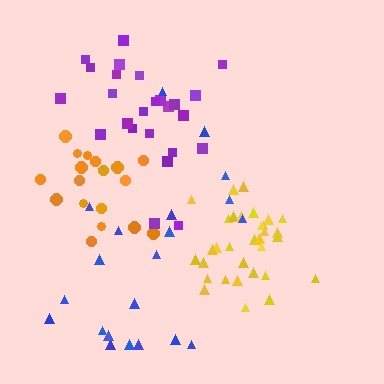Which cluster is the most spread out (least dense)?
Blue.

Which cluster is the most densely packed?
Yellow.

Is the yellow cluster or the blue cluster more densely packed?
Yellow.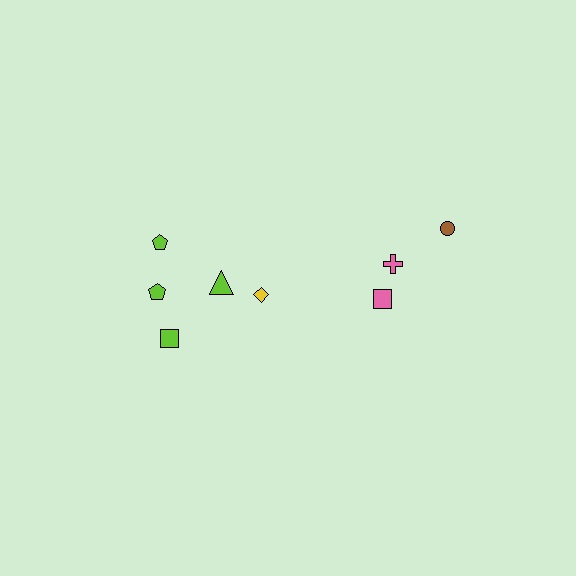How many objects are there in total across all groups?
There are 8 objects.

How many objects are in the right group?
There are 3 objects.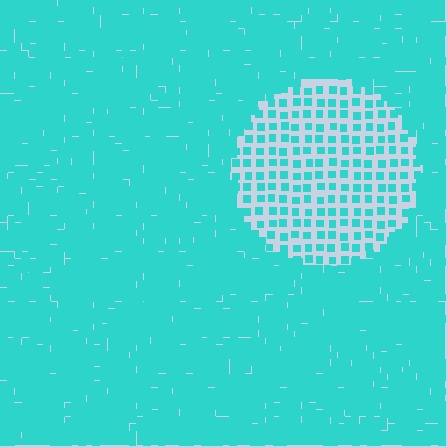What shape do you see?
I see a circle.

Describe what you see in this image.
The image contains small cyan elements arranged at two different densities. A circle-shaped region is visible where the elements are less densely packed than the surrounding area.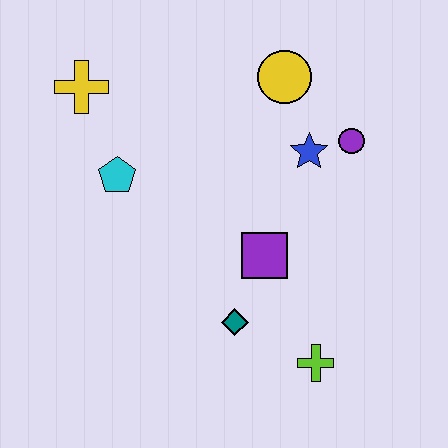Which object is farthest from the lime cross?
The yellow cross is farthest from the lime cross.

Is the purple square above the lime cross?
Yes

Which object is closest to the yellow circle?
The blue star is closest to the yellow circle.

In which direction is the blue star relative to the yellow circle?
The blue star is below the yellow circle.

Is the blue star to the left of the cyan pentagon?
No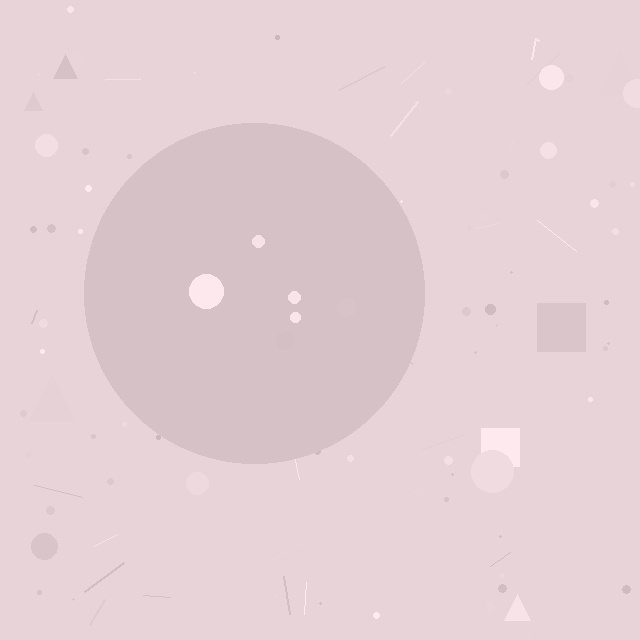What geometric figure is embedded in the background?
A circle is embedded in the background.